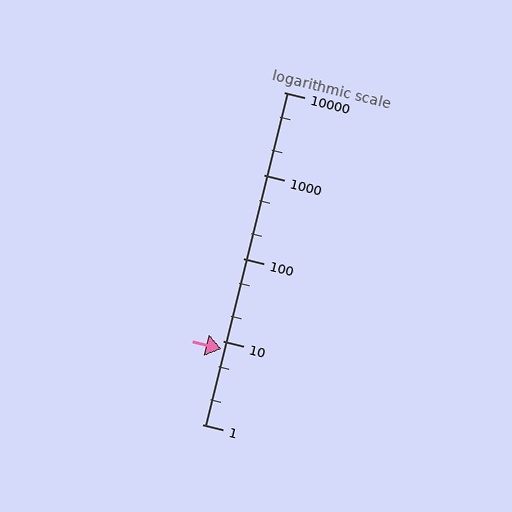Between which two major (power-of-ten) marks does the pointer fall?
The pointer is between 1 and 10.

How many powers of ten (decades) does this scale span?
The scale spans 4 decades, from 1 to 10000.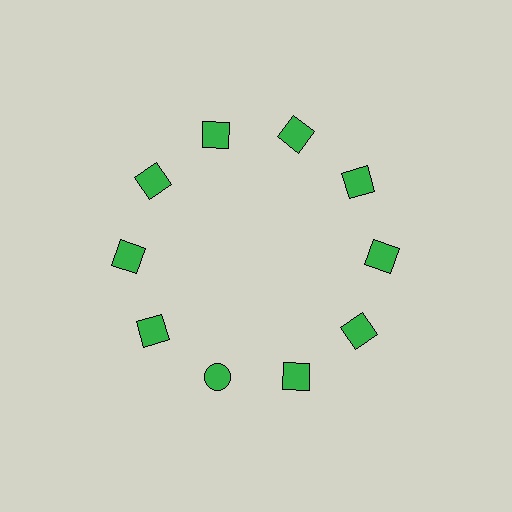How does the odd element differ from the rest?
It has a different shape: circle instead of square.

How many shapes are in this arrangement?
There are 10 shapes arranged in a ring pattern.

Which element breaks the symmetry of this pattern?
The green circle at roughly the 7 o'clock position breaks the symmetry. All other shapes are green squares.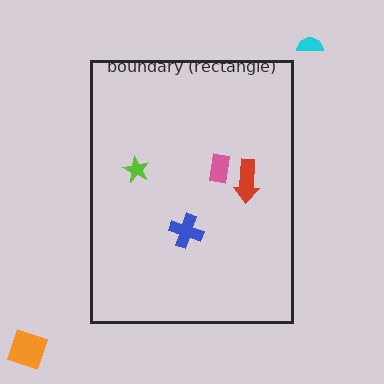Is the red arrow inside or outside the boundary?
Inside.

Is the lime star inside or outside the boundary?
Inside.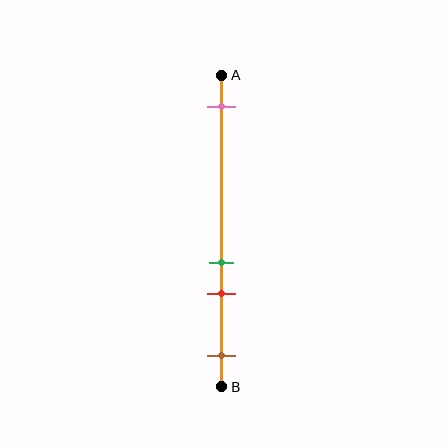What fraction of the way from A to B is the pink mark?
The pink mark is approximately 10% (0.1) of the way from A to B.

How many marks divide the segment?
There are 4 marks dividing the segment.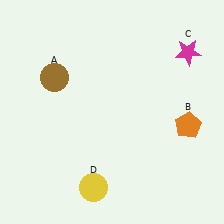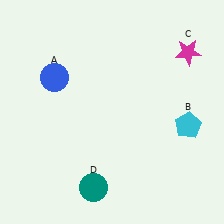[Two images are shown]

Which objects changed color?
A changed from brown to blue. B changed from orange to cyan. D changed from yellow to teal.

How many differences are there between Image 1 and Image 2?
There are 3 differences between the two images.